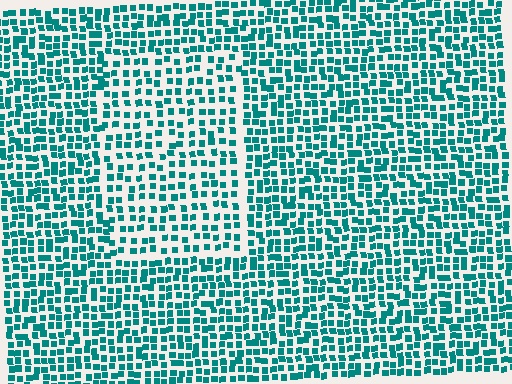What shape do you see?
I see a rectangle.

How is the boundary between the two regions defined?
The boundary is defined by a change in element density (approximately 1.5x ratio). All elements are the same color, size, and shape.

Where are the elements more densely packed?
The elements are more densely packed outside the rectangle boundary.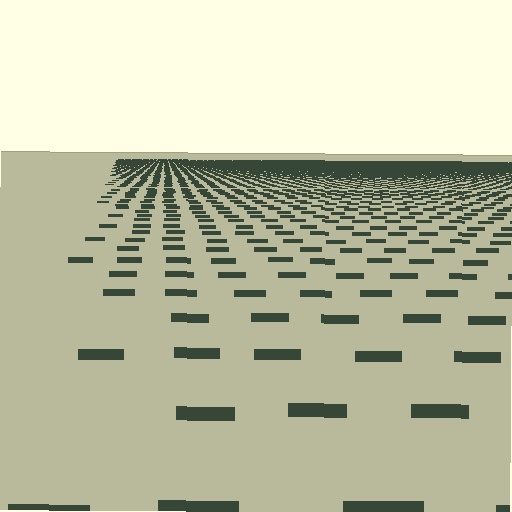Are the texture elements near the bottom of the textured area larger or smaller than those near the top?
Larger. Near the bottom, elements are closer to the viewer and appear at a bigger on-screen size.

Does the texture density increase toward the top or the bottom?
Density increases toward the top.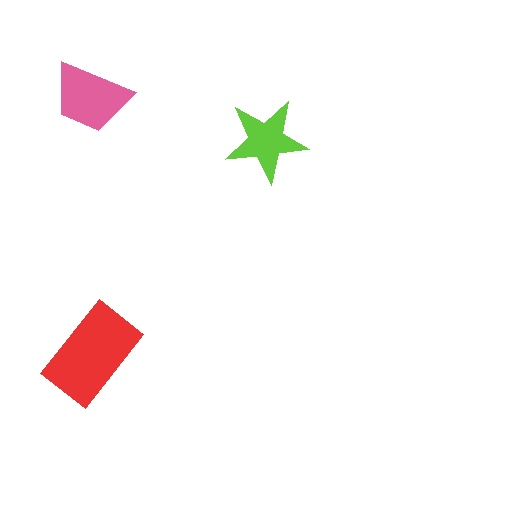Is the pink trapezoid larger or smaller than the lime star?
Larger.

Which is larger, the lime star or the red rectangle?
The red rectangle.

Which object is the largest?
The red rectangle.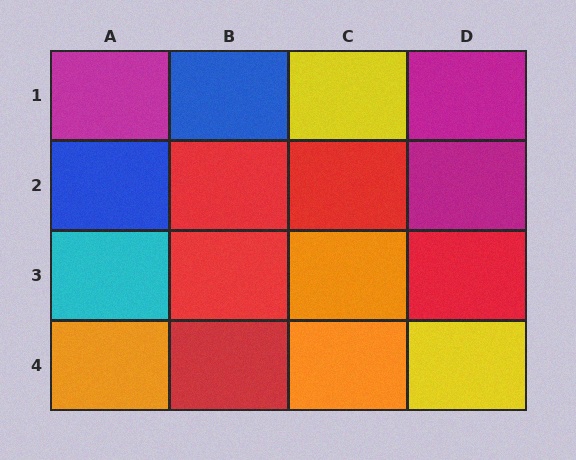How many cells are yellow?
2 cells are yellow.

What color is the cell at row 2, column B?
Red.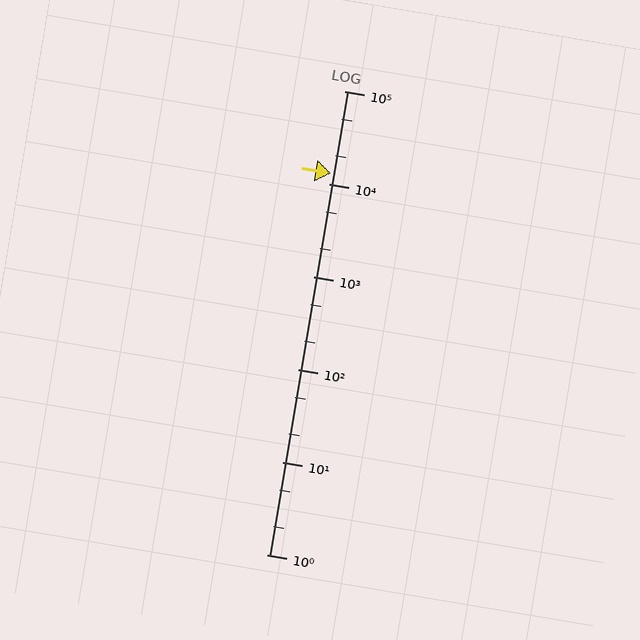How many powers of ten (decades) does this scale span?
The scale spans 5 decades, from 1 to 100000.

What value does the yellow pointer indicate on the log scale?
The pointer indicates approximately 13000.